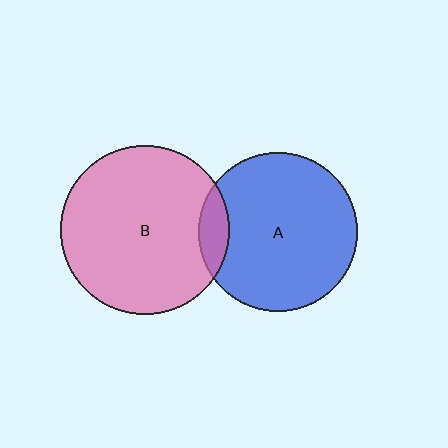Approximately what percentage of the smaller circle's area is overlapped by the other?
Approximately 10%.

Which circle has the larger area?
Circle B (pink).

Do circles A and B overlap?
Yes.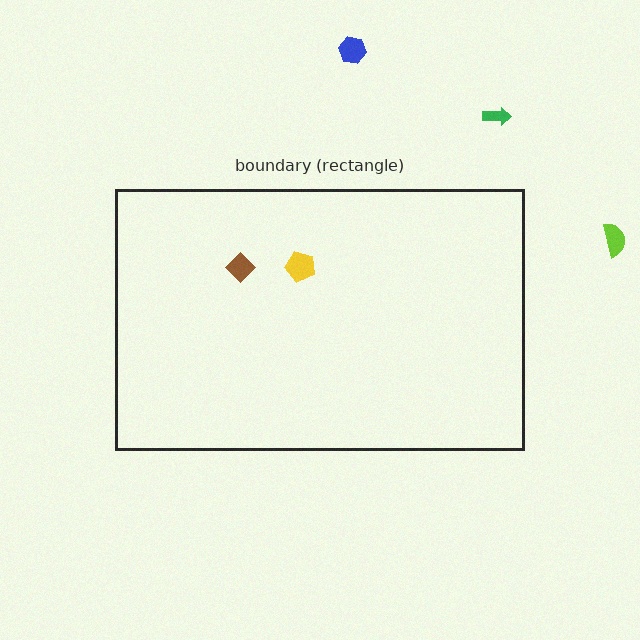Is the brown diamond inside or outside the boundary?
Inside.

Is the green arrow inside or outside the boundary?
Outside.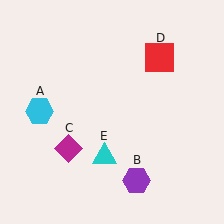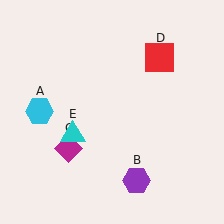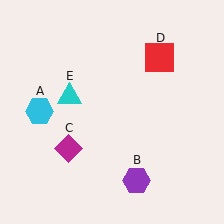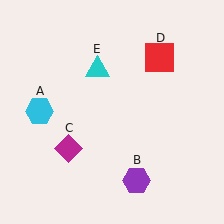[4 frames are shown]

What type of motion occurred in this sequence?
The cyan triangle (object E) rotated clockwise around the center of the scene.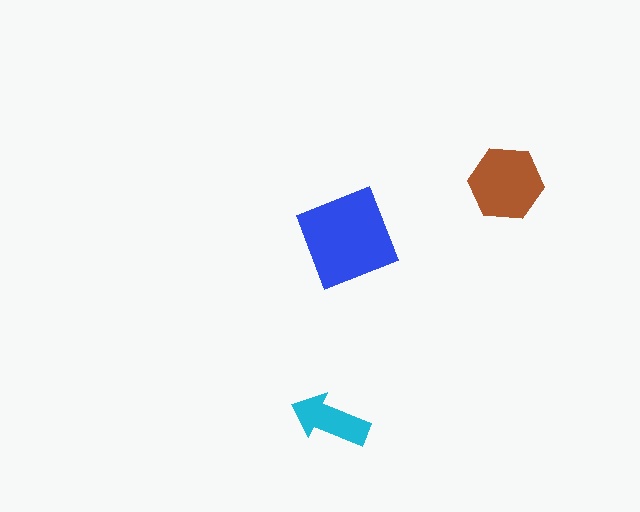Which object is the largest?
The blue diamond.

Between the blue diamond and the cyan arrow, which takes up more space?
The blue diamond.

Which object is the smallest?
The cyan arrow.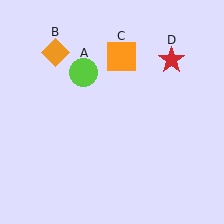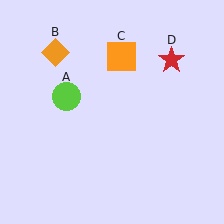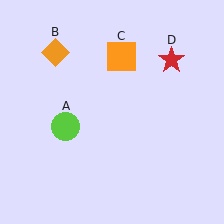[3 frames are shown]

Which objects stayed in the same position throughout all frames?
Orange diamond (object B) and orange square (object C) and red star (object D) remained stationary.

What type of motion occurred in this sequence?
The lime circle (object A) rotated counterclockwise around the center of the scene.